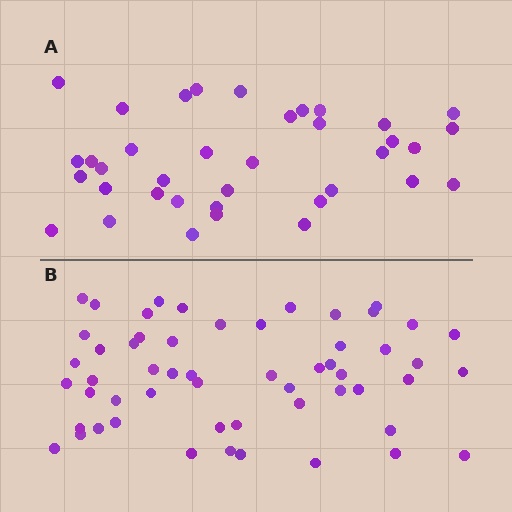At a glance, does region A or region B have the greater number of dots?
Region B (the bottom region) has more dots.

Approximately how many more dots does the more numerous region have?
Region B has approximately 20 more dots than region A.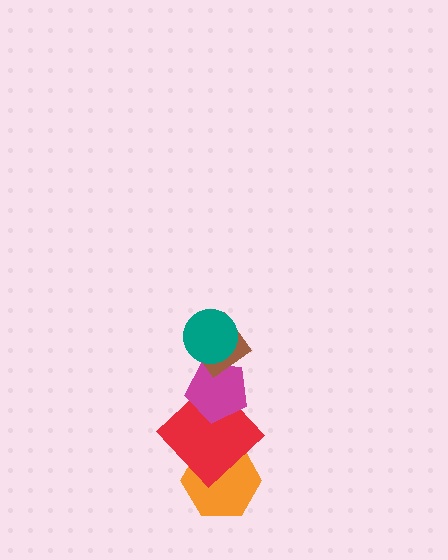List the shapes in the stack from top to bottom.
From top to bottom: the teal circle, the brown diamond, the magenta pentagon, the red diamond, the orange hexagon.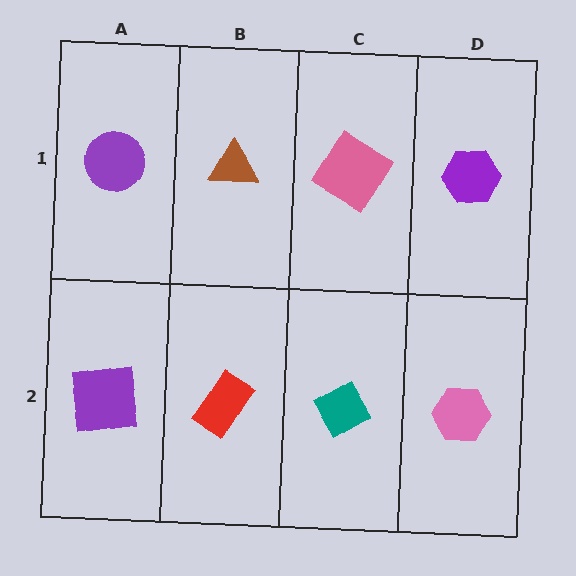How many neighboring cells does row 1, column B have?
3.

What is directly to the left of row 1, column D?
A pink diamond.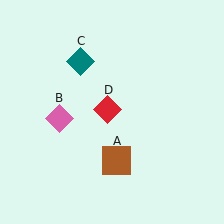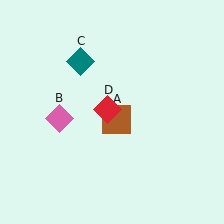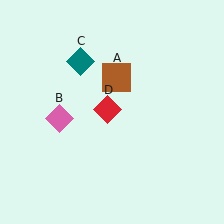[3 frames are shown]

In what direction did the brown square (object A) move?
The brown square (object A) moved up.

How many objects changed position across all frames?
1 object changed position: brown square (object A).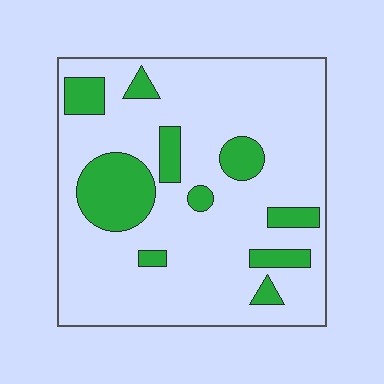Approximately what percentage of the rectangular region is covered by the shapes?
Approximately 20%.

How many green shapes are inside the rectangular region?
10.